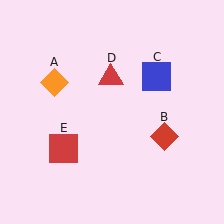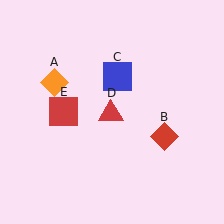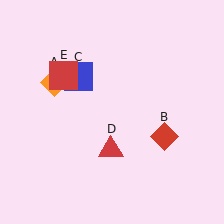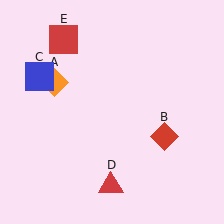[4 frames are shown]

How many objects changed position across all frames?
3 objects changed position: blue square (object C), red triangle (object D), red square (object E).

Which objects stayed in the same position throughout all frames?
Orange diamond (object A) and red diamond (object B) remained stationary.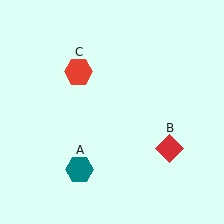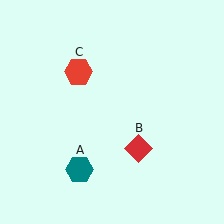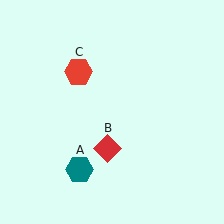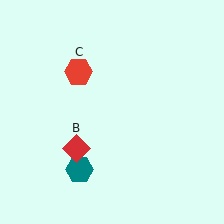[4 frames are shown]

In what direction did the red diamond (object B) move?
The red diamond (object B) moved left.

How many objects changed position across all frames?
1 object changed position: red diamond (object B).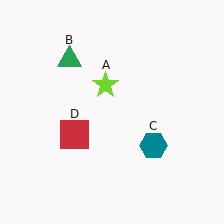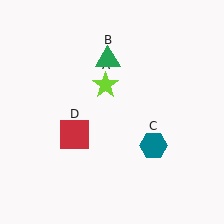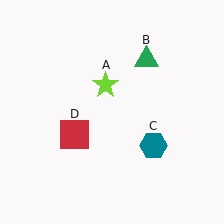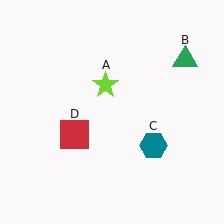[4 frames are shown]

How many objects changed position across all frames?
1 object changed position: green triangle (object B).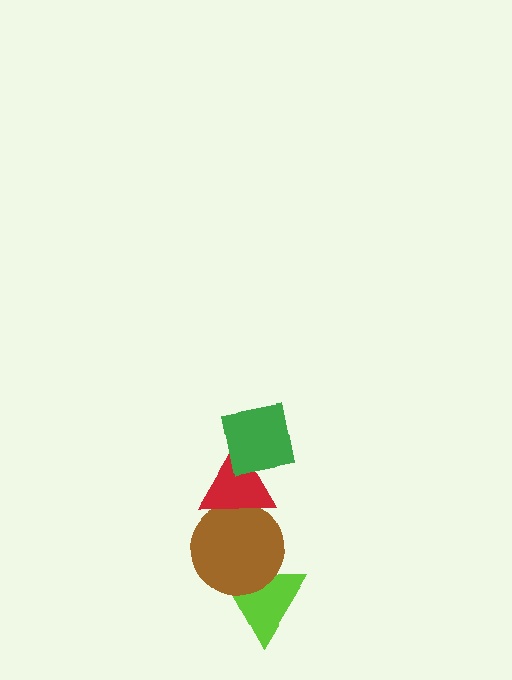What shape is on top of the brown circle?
The red triangle is on top of the brown circle.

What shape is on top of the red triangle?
The green square is on top of the red triangle.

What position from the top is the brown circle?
The brown circle is 3rd from the top.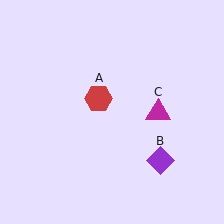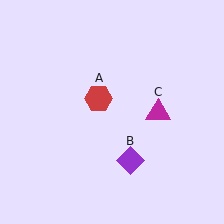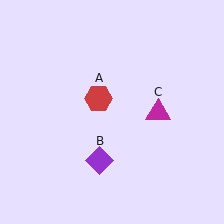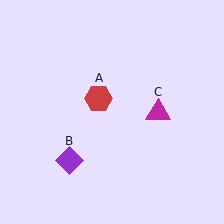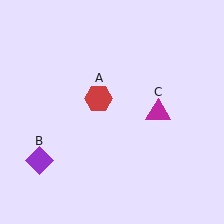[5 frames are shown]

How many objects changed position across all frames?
1 object changed position: purple diamond (object B).